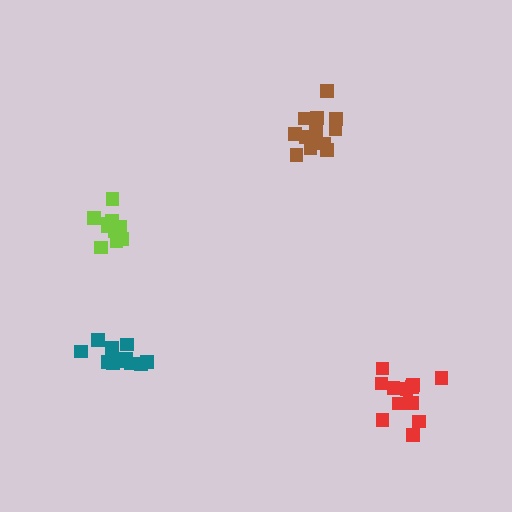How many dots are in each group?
Group 1: 13 dots, Group 2: 12 dots, Group 3: 14 dots, Group 4: 10 dots (49 total).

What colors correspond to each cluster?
The clusters are colored: red, teal, brown, lime.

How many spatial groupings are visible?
There are 4 spatial groupings.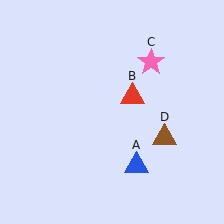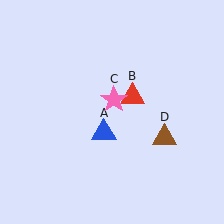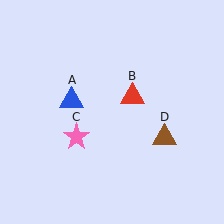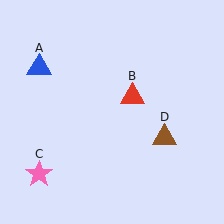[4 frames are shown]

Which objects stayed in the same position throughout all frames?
Red triangle (object B) and brown triangle (object D) remained stationary.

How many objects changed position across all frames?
2 objects changed position: blue triangle (object A), pink star (object C).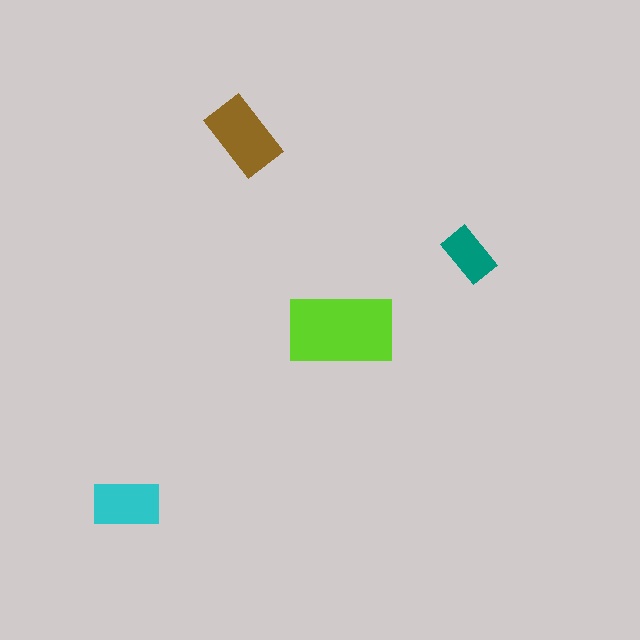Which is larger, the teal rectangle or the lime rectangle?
The lime one.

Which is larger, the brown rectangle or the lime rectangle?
The lime one.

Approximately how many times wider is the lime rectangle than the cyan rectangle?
About 1.5 times wider.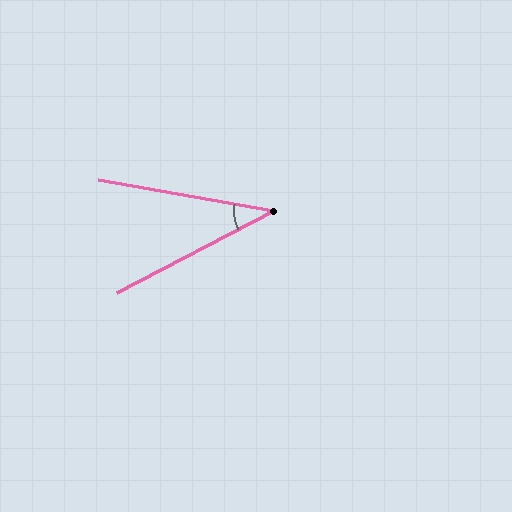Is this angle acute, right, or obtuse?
It is acute.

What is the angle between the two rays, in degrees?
Approximately 38 degrees.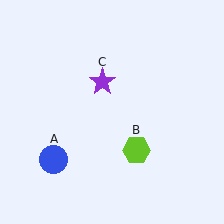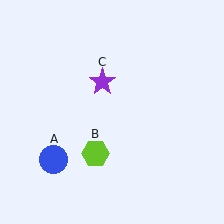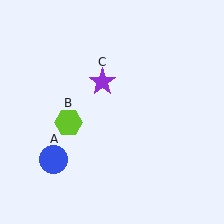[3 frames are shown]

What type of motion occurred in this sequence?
The lime hexagon (object B) rotated clockwise around the center of the scene.